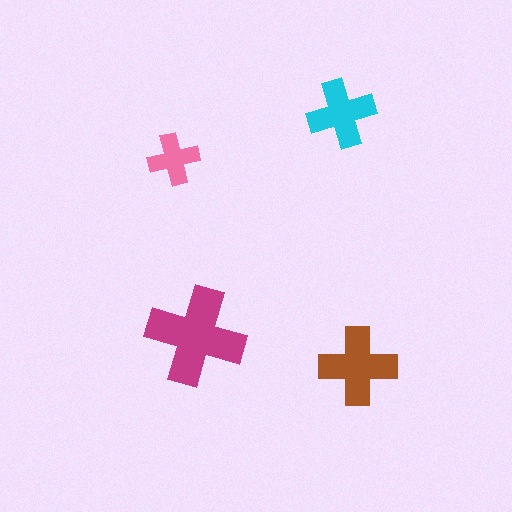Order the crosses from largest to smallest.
the magenta one, the brown one, the cyan one, the pink one.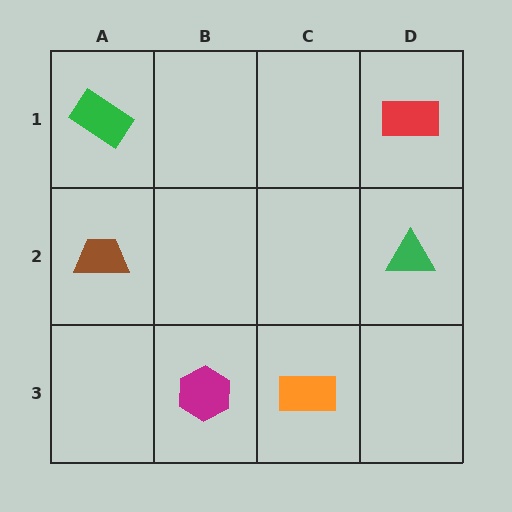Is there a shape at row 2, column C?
No, that cell is empty.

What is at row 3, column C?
An orange rectangle.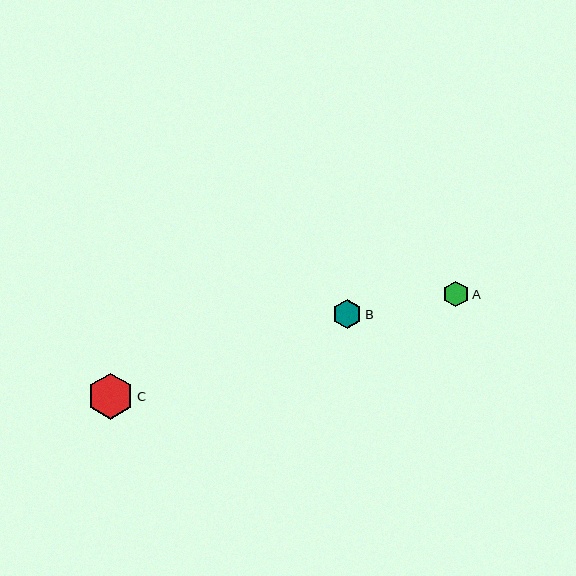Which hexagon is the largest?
Hexagon C is the largest with a size of approximately 46 pixels.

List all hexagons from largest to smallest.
From largest to smallest: C, B, A.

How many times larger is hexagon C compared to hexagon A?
Hexagon C is approximately 1.8 times the size of hexagon A.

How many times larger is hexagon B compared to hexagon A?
Hexagon B is approximately 1.1 times the size of hexagon A.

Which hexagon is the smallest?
Hexagon A is the smallest with a size of approximately 26 pixels.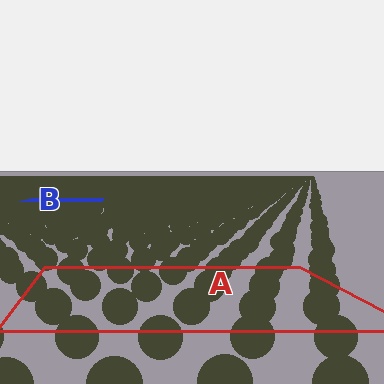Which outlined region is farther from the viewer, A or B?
Region B is farther from the viewer — the texture elements inside it appear smaller and more densely packed.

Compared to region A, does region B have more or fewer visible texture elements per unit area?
Region B has more texture elements per unit area — they are packed more densely because it is farther away.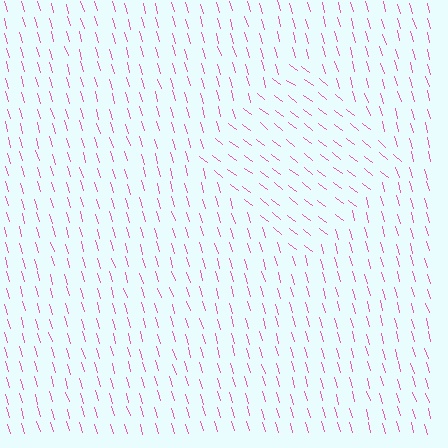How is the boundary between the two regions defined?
The boundary is defined purely by a change in line orientation (approximately 35 degrees difference). All lines are the same color and thickness.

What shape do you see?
I see a diamond.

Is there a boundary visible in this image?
Yes, there is a texture boundary formed by a change in line orientation.